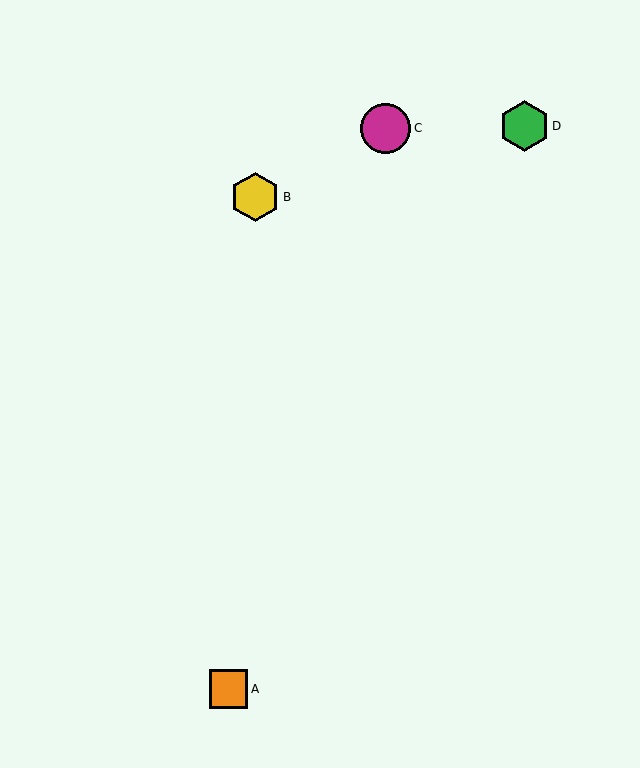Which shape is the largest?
The green hexagon (labeled D) is the largest.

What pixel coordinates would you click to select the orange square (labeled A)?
Click at (229, 689) to select the orange square A.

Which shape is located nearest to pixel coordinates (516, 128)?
The green hexagon (labeled D) at (524, 126) is nearest to that location.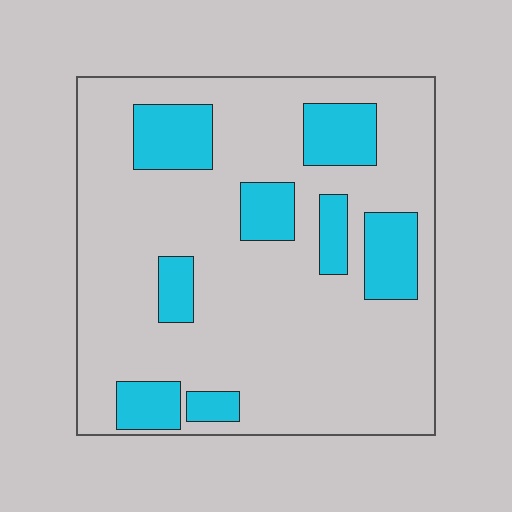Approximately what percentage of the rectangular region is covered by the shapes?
Approximately 20%.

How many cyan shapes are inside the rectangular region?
8.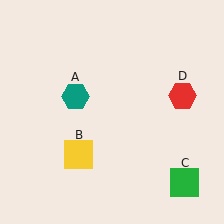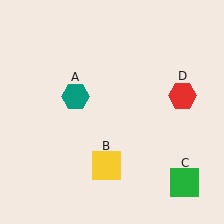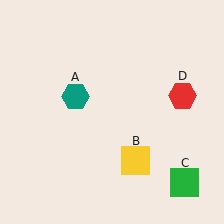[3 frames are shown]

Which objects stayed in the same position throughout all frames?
Teal hexagon (object A) and green square (object C) and red hexagon (object D) remained stationary.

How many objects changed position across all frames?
1 object changed position: yellow square (object B).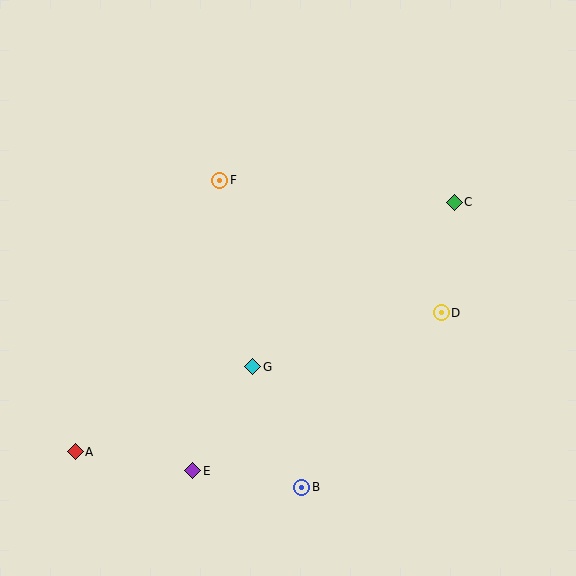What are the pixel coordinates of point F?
Point F is at (220, 180).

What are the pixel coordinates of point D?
Point D is at (441, 313).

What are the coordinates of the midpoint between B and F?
The midpoint between B and F is at (261, 334).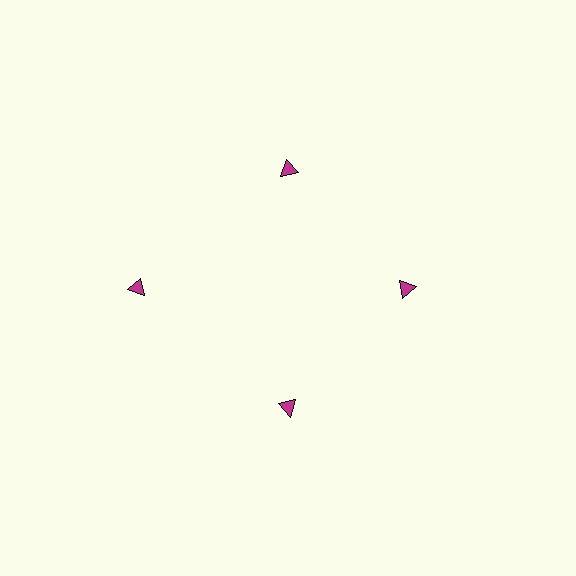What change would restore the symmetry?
The symmetry would be restored by moving it inward, back onto the ring so that all 4 triangles sit at equal angles and equal distance from the center.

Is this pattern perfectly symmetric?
No. The 4 magenta triangles are arranged in a ring, but one element near the 9 o'clock position is pushed outward from the center, breaking the 4-fold rotational symmetry.